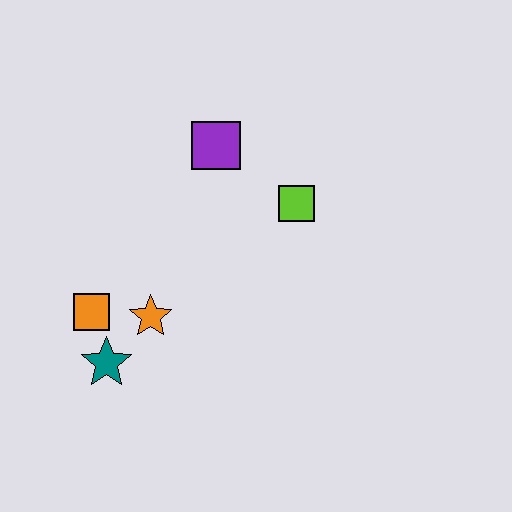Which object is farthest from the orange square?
The lime square is farthest from the orange square.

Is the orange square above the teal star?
Yes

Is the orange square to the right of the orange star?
No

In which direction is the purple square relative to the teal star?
The purple square is above the teal star.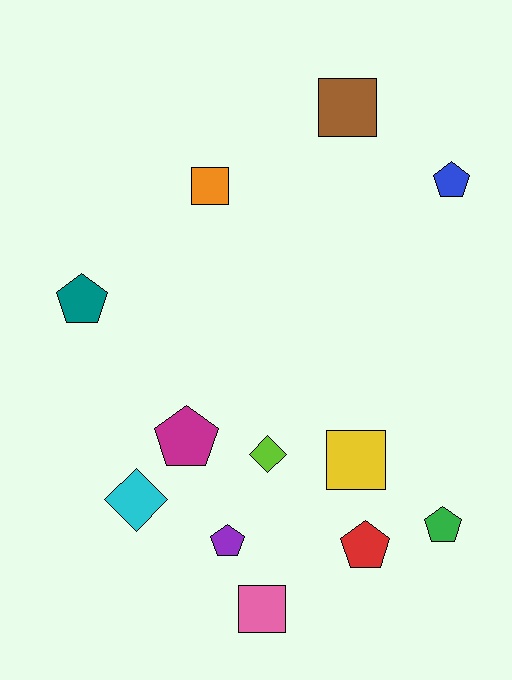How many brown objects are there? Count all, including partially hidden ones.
There is 1 brown object.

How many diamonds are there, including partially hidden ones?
There are 2 diamonds.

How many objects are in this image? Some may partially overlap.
There are 12 objects.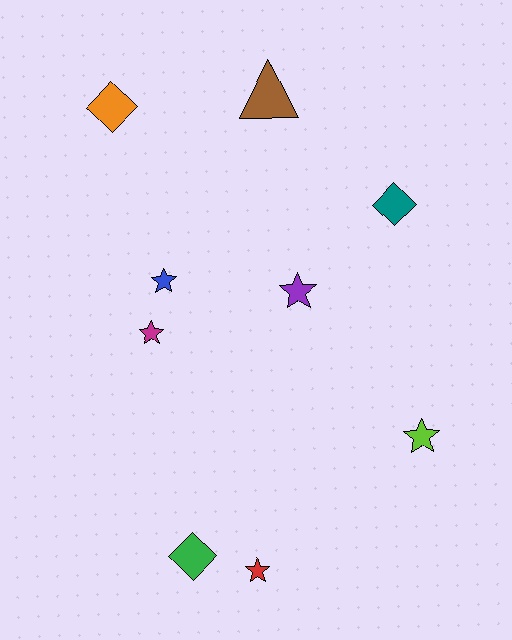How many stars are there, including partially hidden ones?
There are 5 stars.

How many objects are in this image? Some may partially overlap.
There are 9 objects.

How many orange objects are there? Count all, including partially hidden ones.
There is 1 orange object.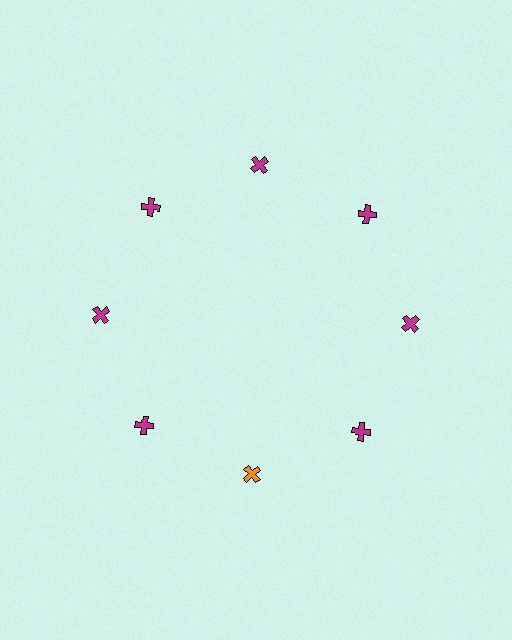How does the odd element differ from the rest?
It has a different color: orange instead of magenta.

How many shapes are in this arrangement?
There are 8 shapes arranged in a ring pattern.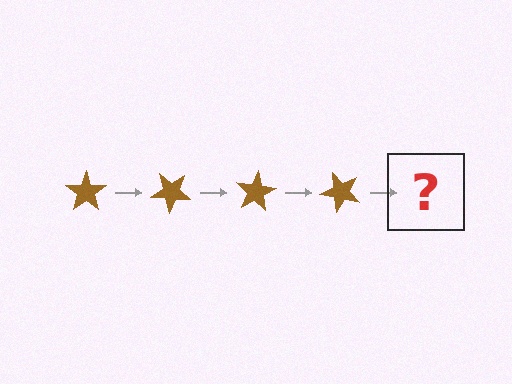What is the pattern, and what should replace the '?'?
The pattern is that the star rotates 40 degrees each step. The '?' should be a brown star rotated 160 degrees.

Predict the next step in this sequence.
The next step is a brown star rotated 160 degrees.